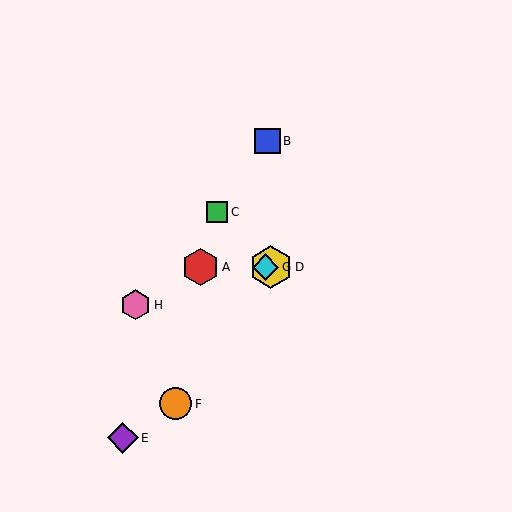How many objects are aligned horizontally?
3 objects (A, D, G) are aligned horizontally.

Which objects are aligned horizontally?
Objects A, D, G are aligned horizontally.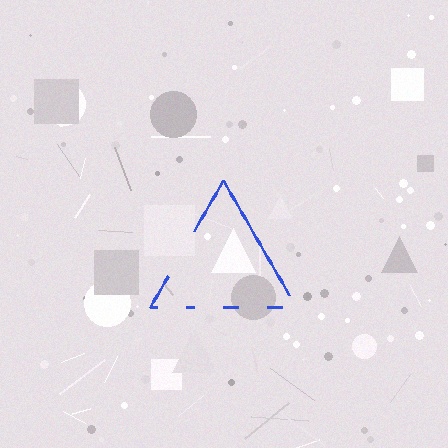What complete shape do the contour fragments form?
The contour fragments form a triangle.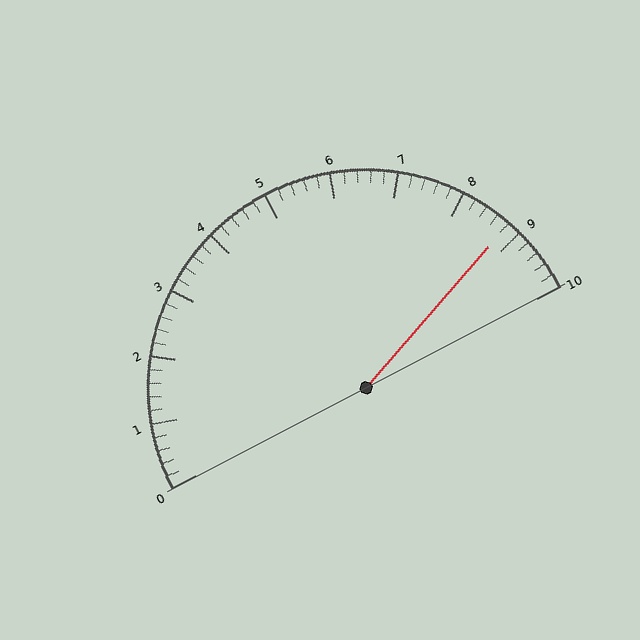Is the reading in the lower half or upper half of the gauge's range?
The reading is in the upper half of the range (0 to 10).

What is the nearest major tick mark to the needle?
The nearest major tick mark is 9.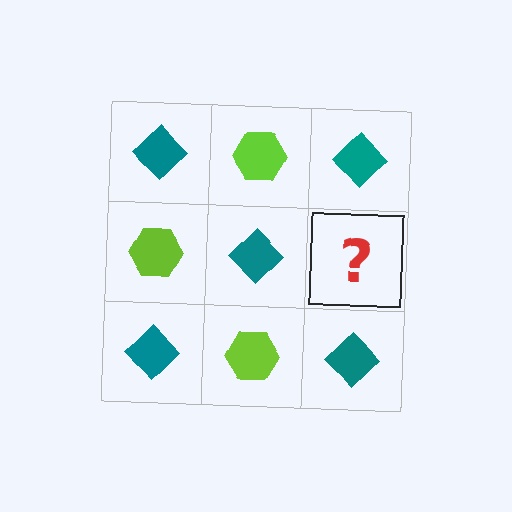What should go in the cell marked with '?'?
The missing cell should contain a lime hexagon.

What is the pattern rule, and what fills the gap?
The rule is that it alternates teal diamond and lime hexagon in a checkerboard pattern. The gap should be filled with a lime hexagon.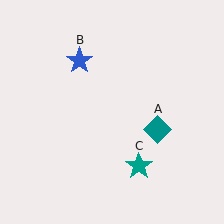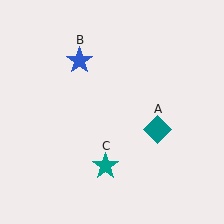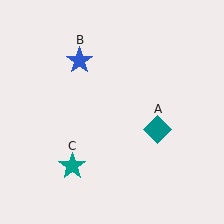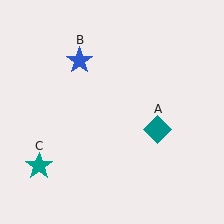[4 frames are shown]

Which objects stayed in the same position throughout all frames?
Teal diamond (object A) and blue star (object B) remained stationary.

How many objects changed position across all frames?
1 object changed position: teal star (object C).